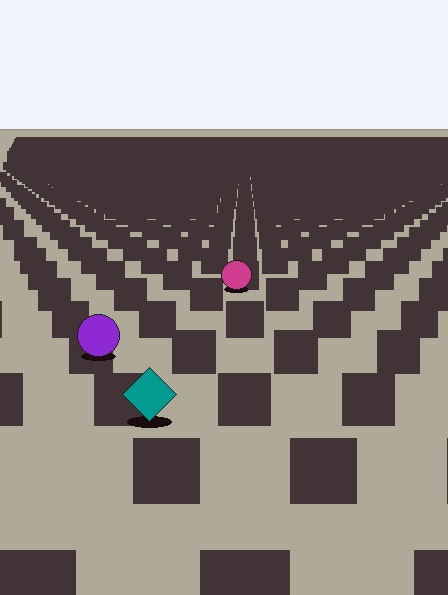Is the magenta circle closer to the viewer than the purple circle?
No. The purple circle is closer — you can tell from the texture gradient: the ground texture is coarser near it.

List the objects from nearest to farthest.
From nearest to farthest: the teal diamond, the purple circle, the magenta circle.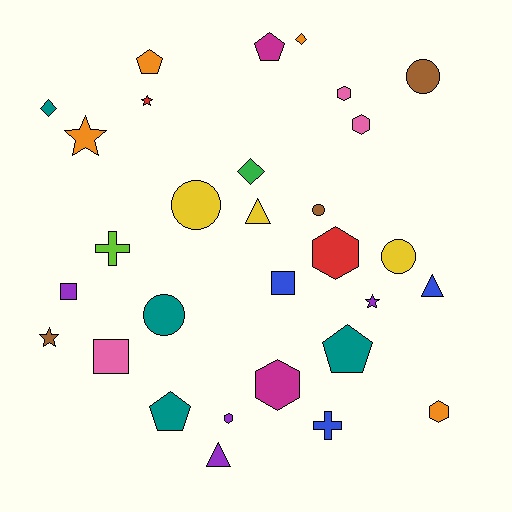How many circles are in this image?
There are 5 circles.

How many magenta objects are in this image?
There are 2 magenta objects.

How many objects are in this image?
There are 30 objects.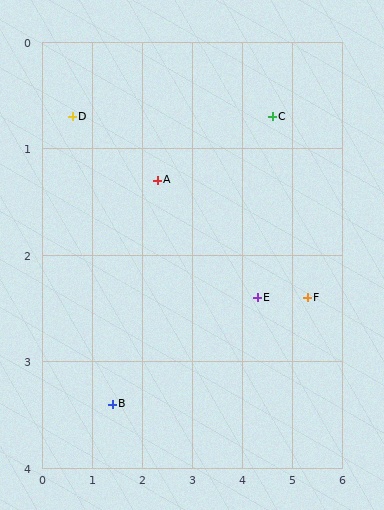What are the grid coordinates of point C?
Point C is at approximately (4.6, 0.7).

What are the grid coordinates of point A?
Point A is at approximately (2.3, 1.3).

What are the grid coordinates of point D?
Point D is at approximately (0.6, 0.7).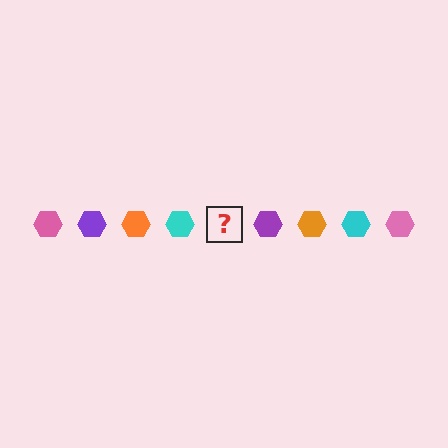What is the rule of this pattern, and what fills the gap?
The rule is that the pattern cycles through pink, purple, orange, cyan hexagons. The gap should be filled with a pink hexagon.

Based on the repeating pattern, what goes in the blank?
The blank should be a pink hexagon.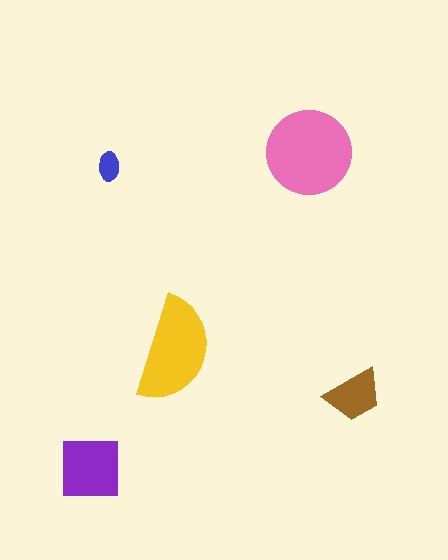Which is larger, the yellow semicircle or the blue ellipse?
The yellow semicircle.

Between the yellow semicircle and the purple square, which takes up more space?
The yellow semicircle.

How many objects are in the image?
There are 5 objects in the image.